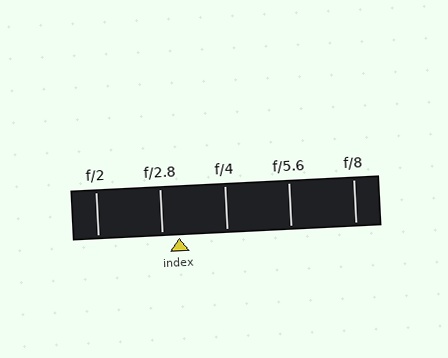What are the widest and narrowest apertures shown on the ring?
The widest aperture shown is f/2 and the narrowest is f/8.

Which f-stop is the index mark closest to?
The index mark is closest to f/2.8.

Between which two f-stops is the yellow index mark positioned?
The index mark is between f/2.8 and f/4.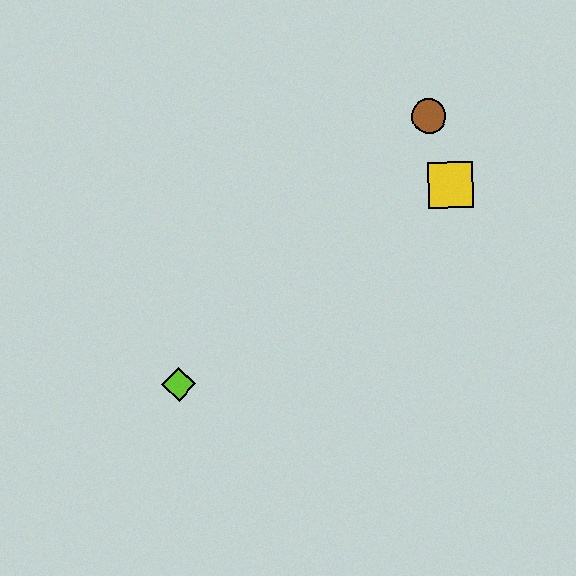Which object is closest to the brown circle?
The yellow square is closest to the brown circle.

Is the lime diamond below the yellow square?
Yes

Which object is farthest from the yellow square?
The lime diamond is farthest from the yellow square.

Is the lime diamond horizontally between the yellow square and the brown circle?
No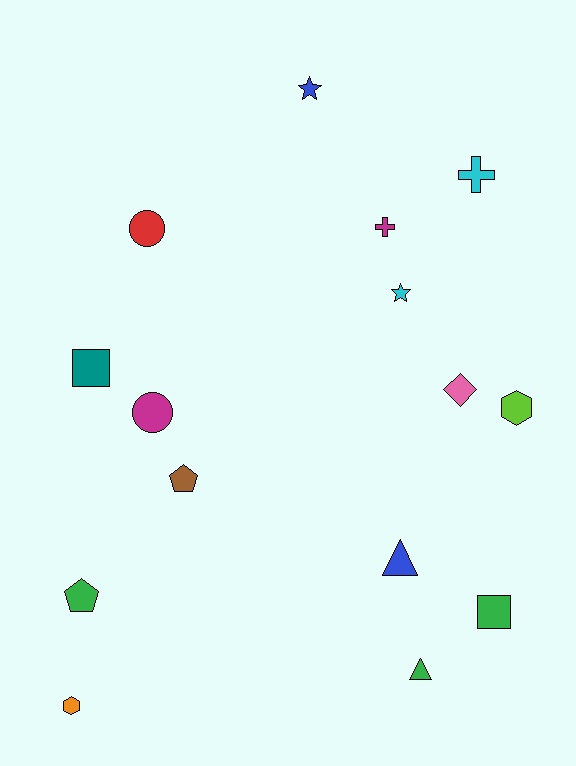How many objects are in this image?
There are 15 objects.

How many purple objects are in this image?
There are no purple objects.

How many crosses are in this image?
There are 2 crosses.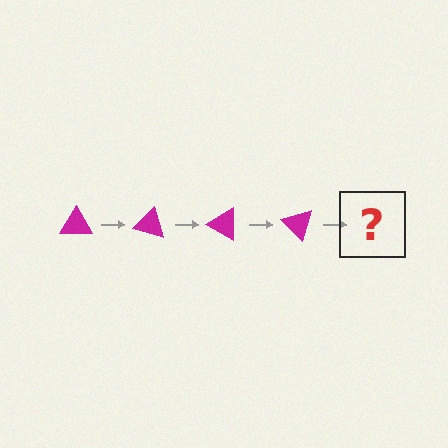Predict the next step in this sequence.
The next step is a magenta triangle rotated 60 degrees.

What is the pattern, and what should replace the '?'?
The pattern is that the triangle rotates 15 degrees each step. The '?' should be a magenta triangle rotated 60 degrees.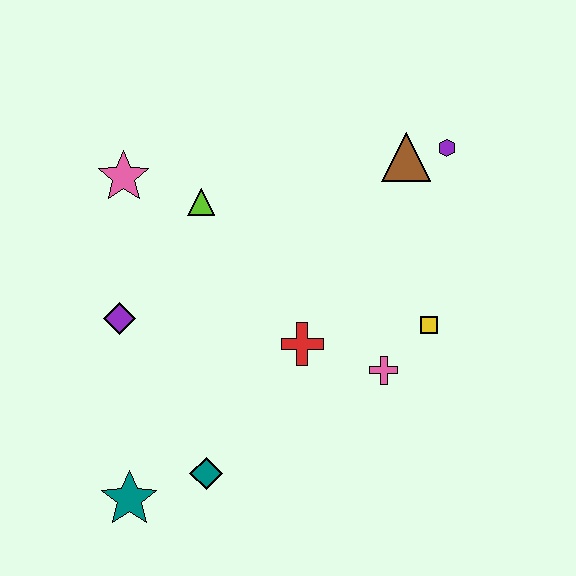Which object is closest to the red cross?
The pink cross is closest to the red cross.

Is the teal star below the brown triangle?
Yes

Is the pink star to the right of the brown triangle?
No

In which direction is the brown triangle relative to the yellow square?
The brown triangle is above the yellow square.